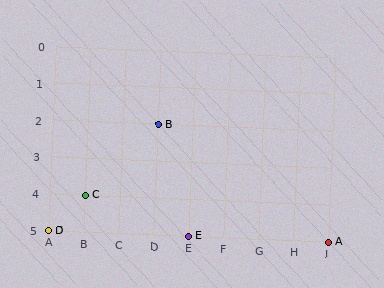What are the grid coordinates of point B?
Point B is at grid coordinates (D, 2).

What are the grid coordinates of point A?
Point A is at grid coordinates (I, 5).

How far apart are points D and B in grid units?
Points D and B are 3 columns and 3 rows apart (about 4.2 grid units diagonally).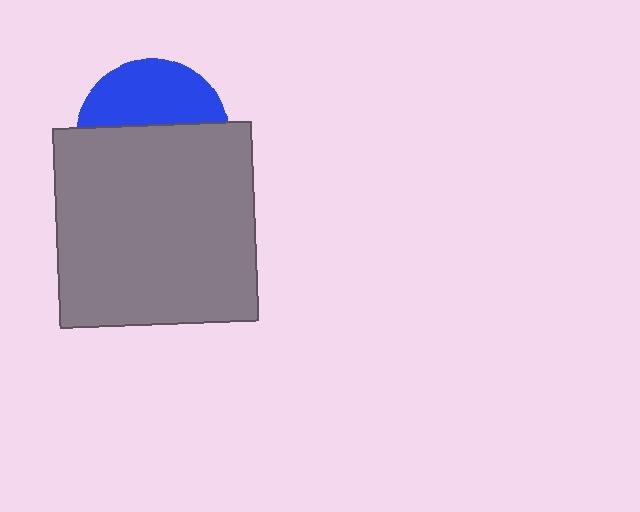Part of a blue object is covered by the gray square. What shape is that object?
It is a circle.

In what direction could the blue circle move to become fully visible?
The blue circle could move up. That would shift it out from behind the gray square entirely.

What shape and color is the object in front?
The object in front is a gray square.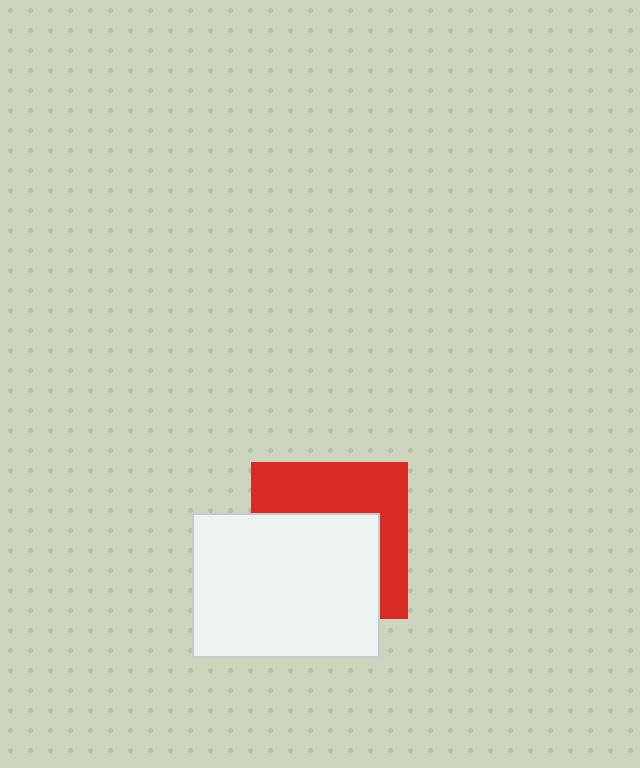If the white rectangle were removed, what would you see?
You would see the complete red square.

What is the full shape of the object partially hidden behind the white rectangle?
The partially hidden object is a red square.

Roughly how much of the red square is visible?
A small part of it is visible (roughly 45%).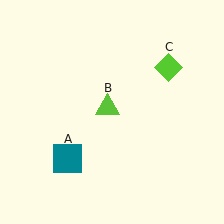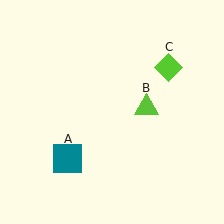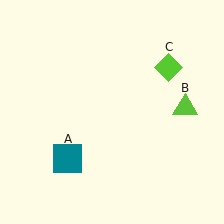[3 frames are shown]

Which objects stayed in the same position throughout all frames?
Teal square (object A) and lime diamond (object C) remained stationary.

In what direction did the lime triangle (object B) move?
The lime triangle (object B) moved right.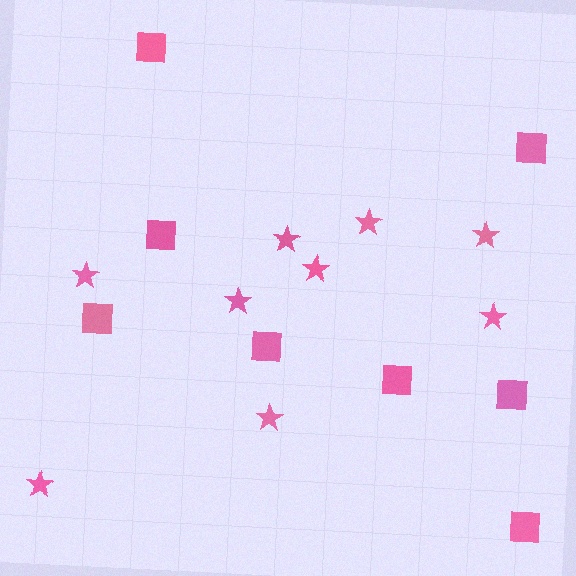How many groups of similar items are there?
There are 2 groups: one group of stars (9) and one group of squares (8).